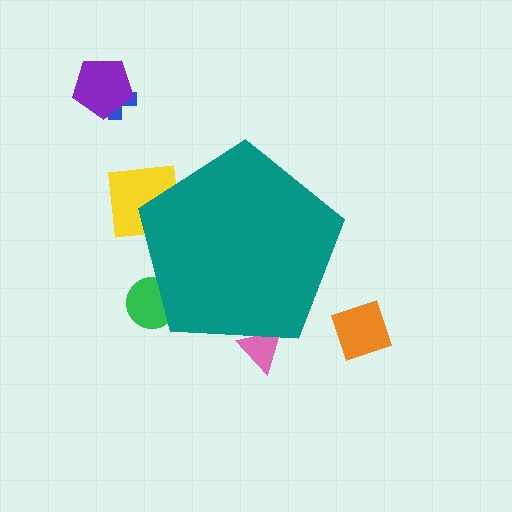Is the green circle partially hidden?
Yes, the green circle is partially hidden behind the teal pentagon.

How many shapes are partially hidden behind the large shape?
3 shapes are partially hidden.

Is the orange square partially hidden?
No, the orange square is fully visible.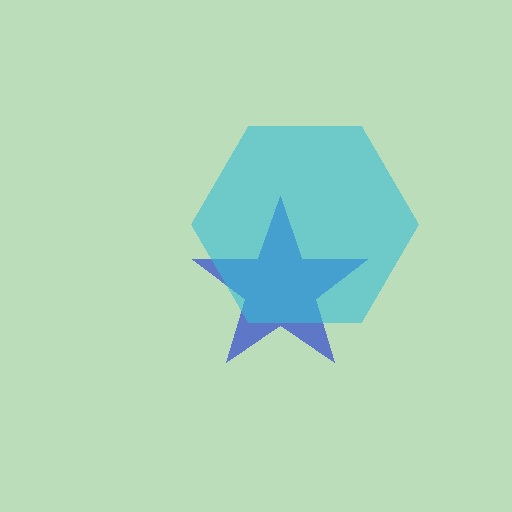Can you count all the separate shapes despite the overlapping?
Yes, there are 2 separate shapes.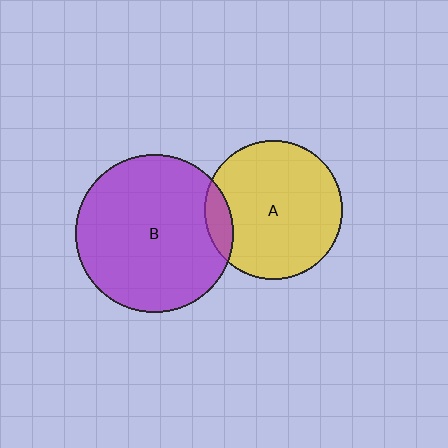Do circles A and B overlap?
Yes.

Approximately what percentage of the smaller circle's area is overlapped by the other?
Approximately 10%.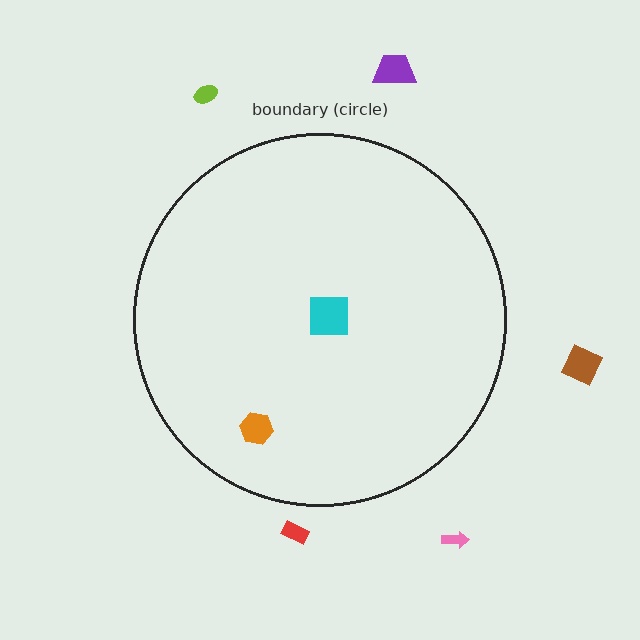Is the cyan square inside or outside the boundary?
Inside.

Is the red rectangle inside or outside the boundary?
Outside.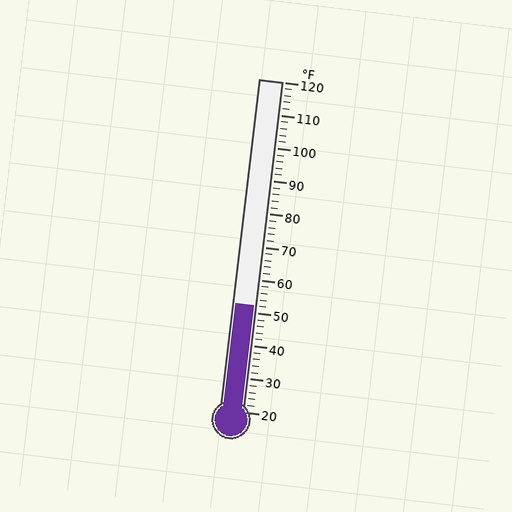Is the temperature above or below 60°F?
The temperature is below 60°F.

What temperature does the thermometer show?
The thermometer shows approximately 52°F.